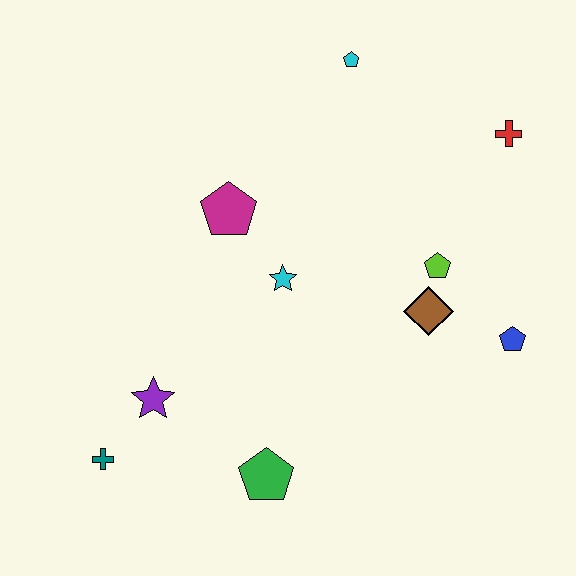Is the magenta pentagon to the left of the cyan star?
Yes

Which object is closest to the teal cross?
The purple star is closest to the teal cross.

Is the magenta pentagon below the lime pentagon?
No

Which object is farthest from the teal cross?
The red cross is farthest from the teal cross.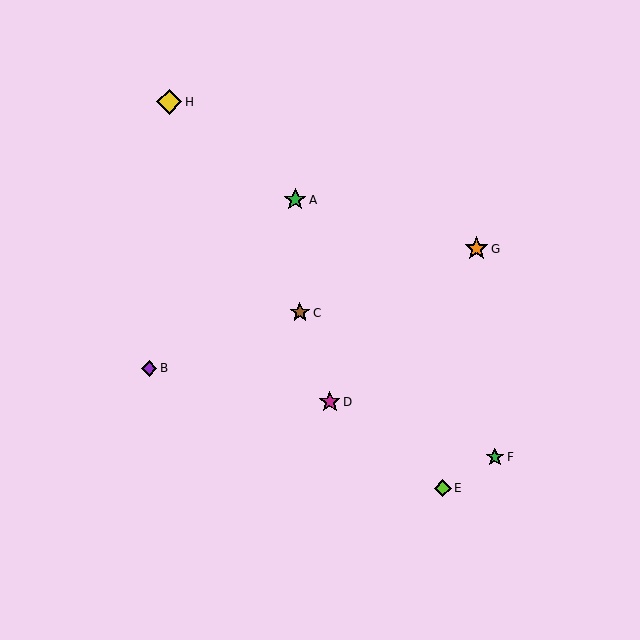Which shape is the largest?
The yellow diamond (labeled H) is the largest.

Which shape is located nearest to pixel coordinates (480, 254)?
The orange star (labeled G) at (477, 249) is nearest to that location.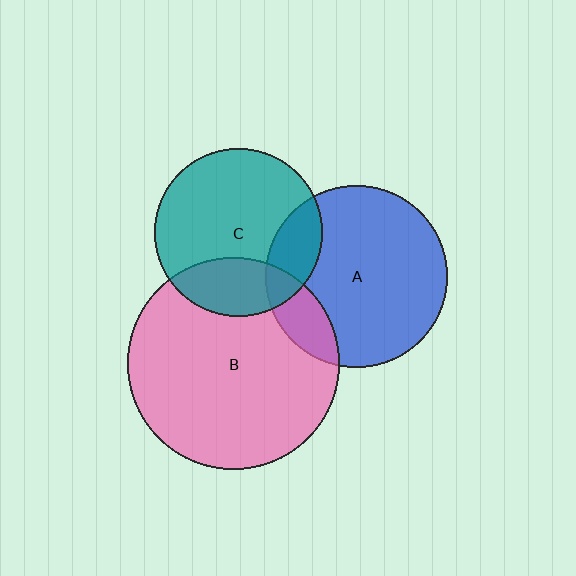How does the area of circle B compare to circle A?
Approximately 1.4 times.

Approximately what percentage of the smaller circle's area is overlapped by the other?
Approximately 15%.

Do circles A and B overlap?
Yes.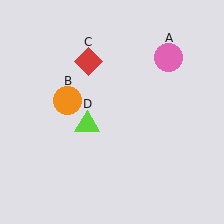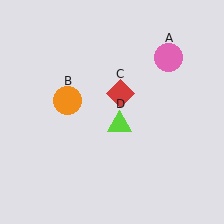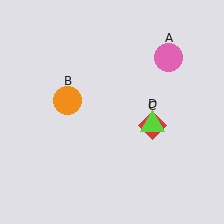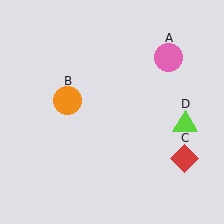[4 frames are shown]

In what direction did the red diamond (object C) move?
The red diamond (object C) moved down and to the right.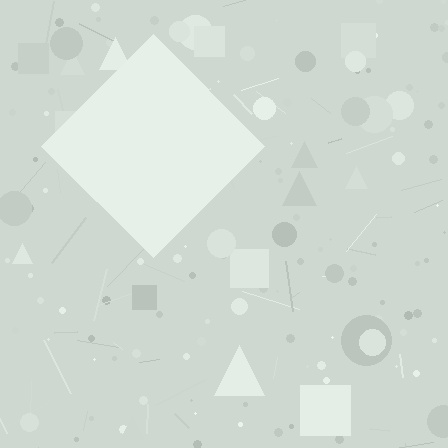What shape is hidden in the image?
A diamond is hidden in the image.